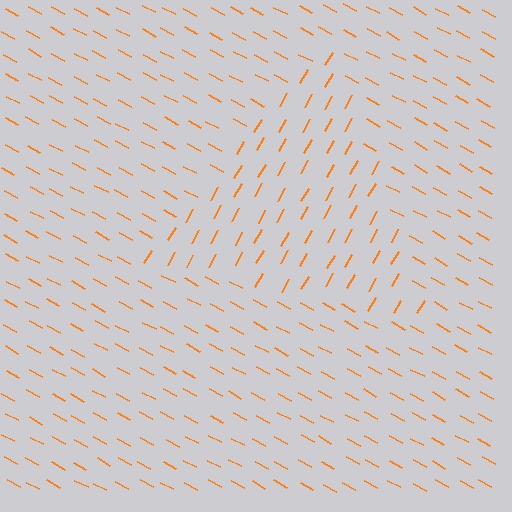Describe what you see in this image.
The image is filled with small orange line segments. A triangle region in the image has lines oriented differently from the surrounding lines, creating a visible texture boundary.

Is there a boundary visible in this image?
Yes, there is a texture boundary formed by a change in line orientation.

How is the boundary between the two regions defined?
The boundary is defined purely by a change in line orientation (approximately 88 degrees difference). All lines are the same color and thickness.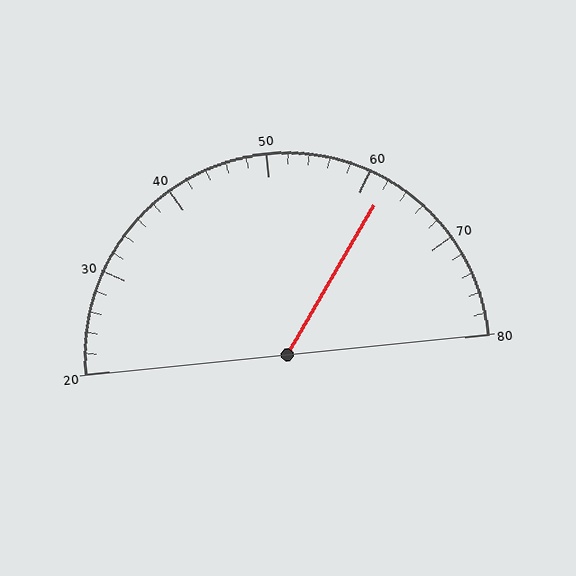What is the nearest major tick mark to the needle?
The nearest major tick mark is 60.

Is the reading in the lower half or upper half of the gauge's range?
The reading is in the upper half of the range (20 to 80).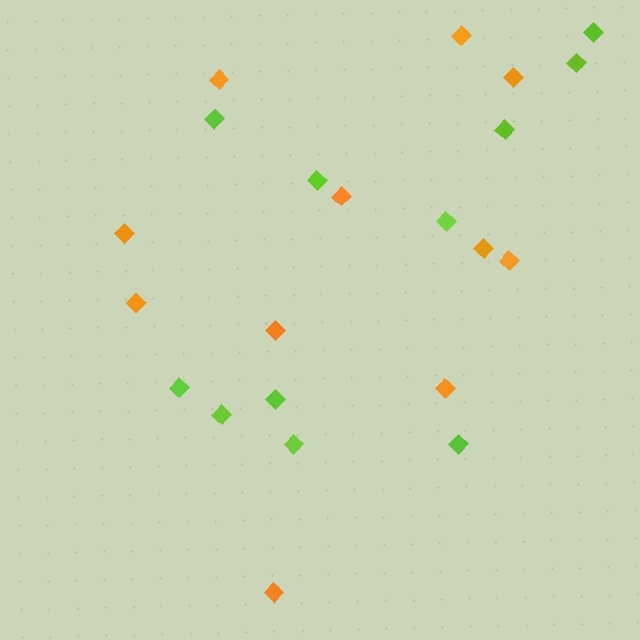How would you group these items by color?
There are 2 groups: one group of orange diamonds (11) and one group of lime diamonds (11).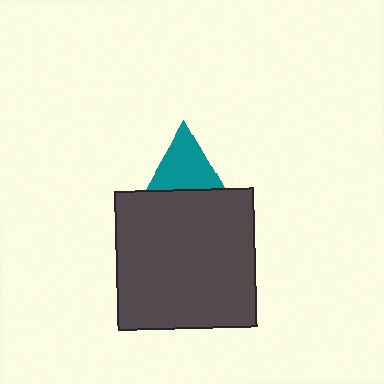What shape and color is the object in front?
The object in front is a dark gray square.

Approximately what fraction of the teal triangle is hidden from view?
Roughly 47% of the teal triangle is hidden behind the dark gray square.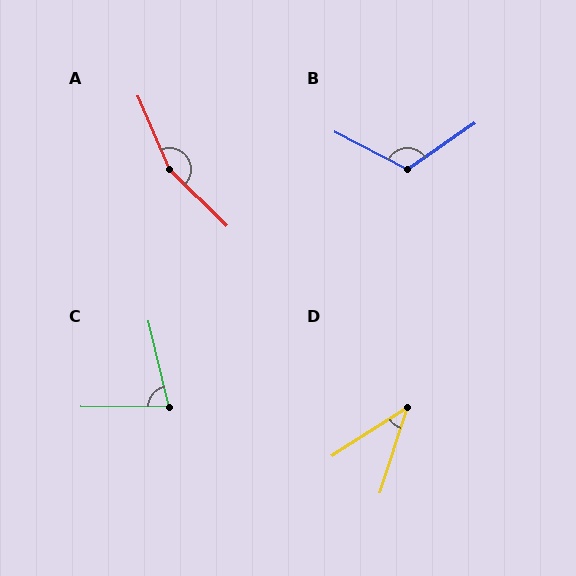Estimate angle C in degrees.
Approximately 76 degrees.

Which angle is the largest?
A, at approximately 158 degrees.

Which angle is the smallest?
D, at approximately 39 degrees.